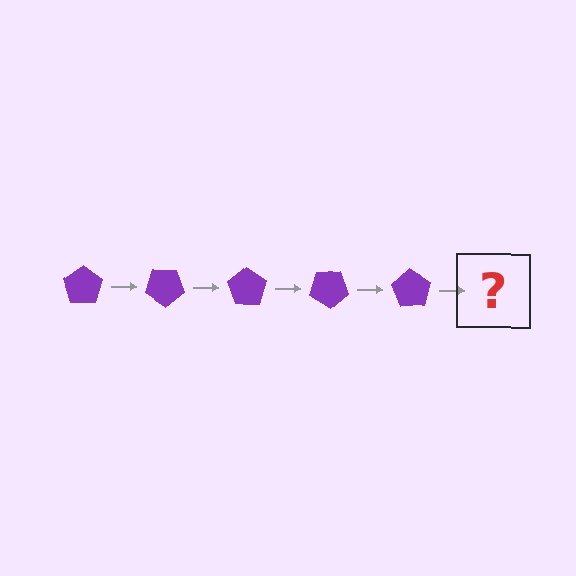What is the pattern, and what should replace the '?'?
The pattern is that the pentagon rotates 35 degrees each step. The '?' should be a purple pentagon rotated 175 degrees.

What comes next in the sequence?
The next element should be a purple pentagon rotated 175 degrees.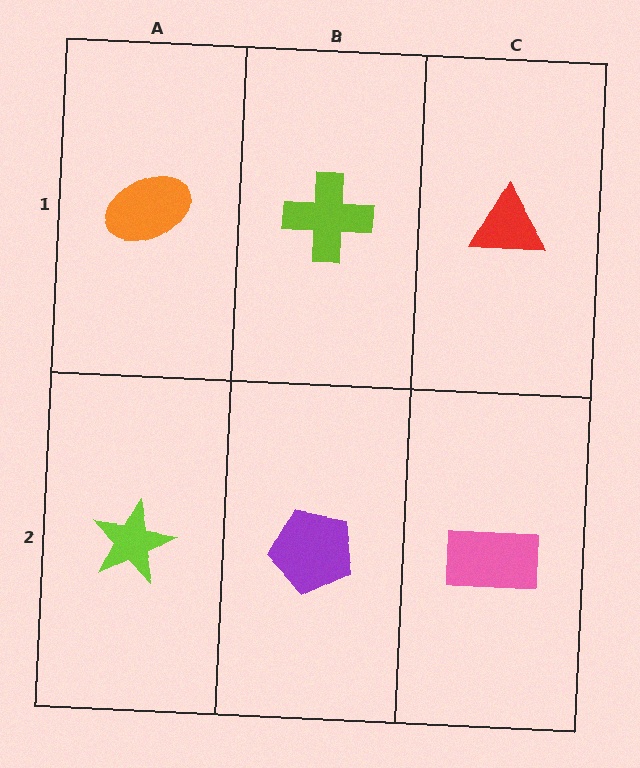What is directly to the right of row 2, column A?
A purple pentagon.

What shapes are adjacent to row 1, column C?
A pink rectangle (row 2, column C), a lime cross (row 1, column B).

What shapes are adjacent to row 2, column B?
A lime cross (row 1, column B), a lime star (row 2, column A), a pink rectangle (row 2, column C).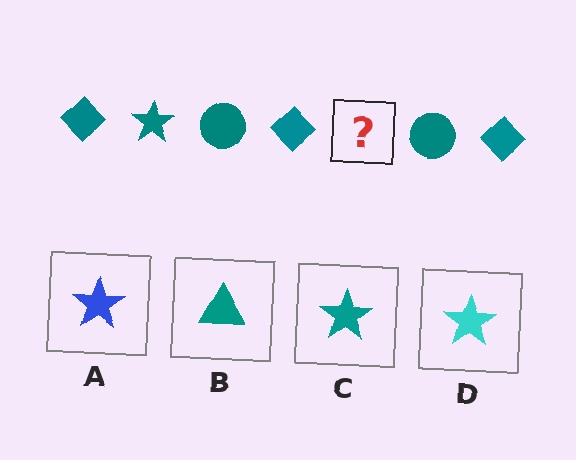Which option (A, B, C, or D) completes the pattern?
C.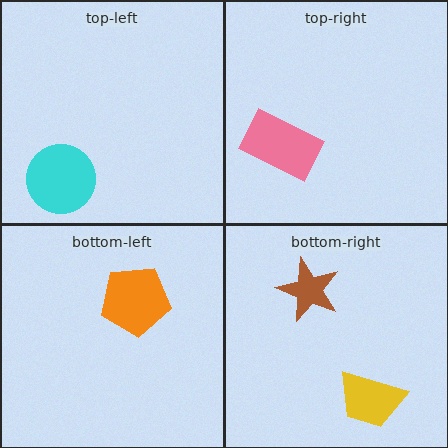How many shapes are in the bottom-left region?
1.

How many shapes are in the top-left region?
1.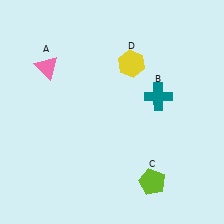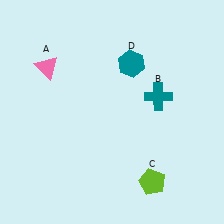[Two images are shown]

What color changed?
The hexagon (D) changed from yellow in Image 1 to teal in Image 2.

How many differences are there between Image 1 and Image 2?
There is 1 difference between the two images.